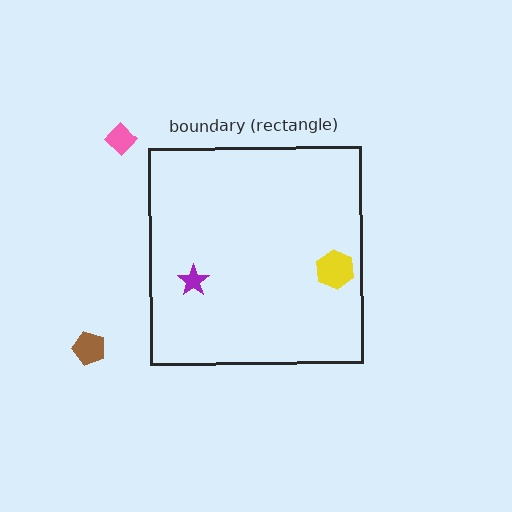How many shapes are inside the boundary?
2 inside, 2 outside.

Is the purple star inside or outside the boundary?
Inside.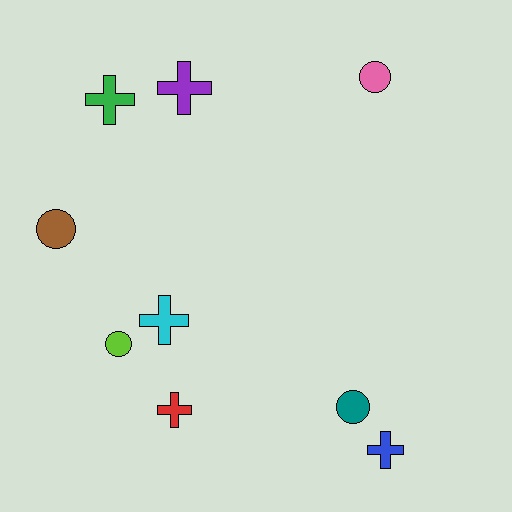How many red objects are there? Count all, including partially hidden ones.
There is 1 red object.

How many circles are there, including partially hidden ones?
There are 4 circles.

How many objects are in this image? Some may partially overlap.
There are 9 objects.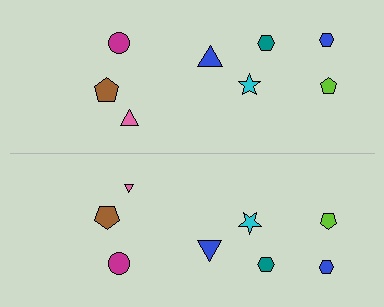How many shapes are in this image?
There are 16 shapes in this image.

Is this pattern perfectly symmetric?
No, the pattern is not perfectly symmetric. The pink triangle on the bottom side has a different size than its mirror counterpart.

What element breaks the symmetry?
The pink triangle on the bottom side has a different size than its mirror counterpart.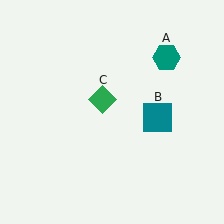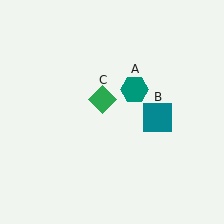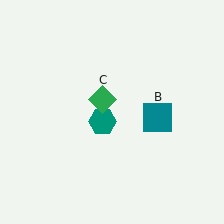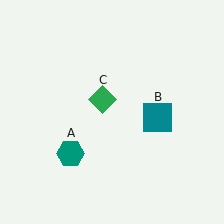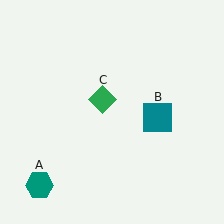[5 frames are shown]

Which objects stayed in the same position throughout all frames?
Teal square (object B) and green diamond (object C) remained stationary.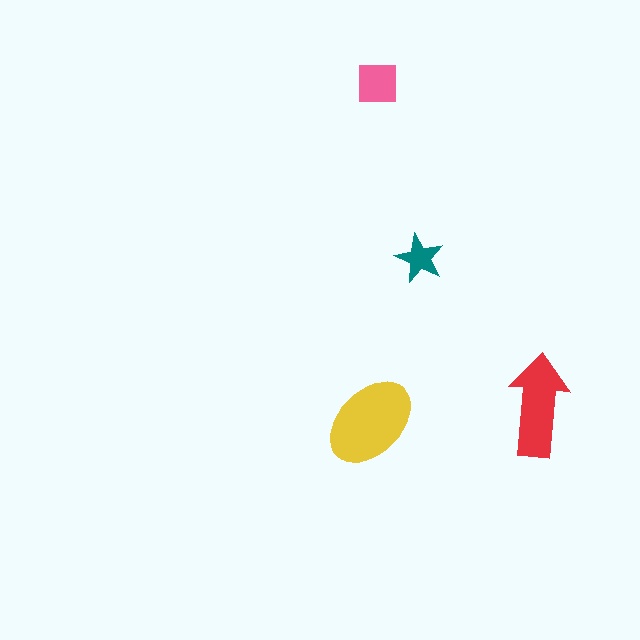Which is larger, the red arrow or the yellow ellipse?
The yellow ellipse.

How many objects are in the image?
There are 4 objects in the image.